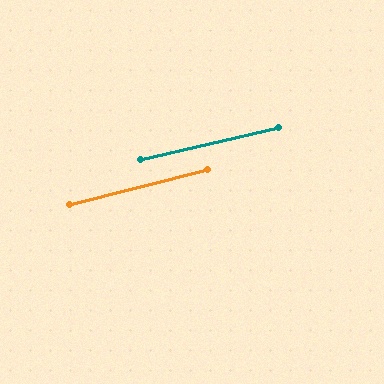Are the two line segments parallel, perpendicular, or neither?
Parallel — their directions differ by only 1.3°.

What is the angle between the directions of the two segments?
Approximately 1 degree.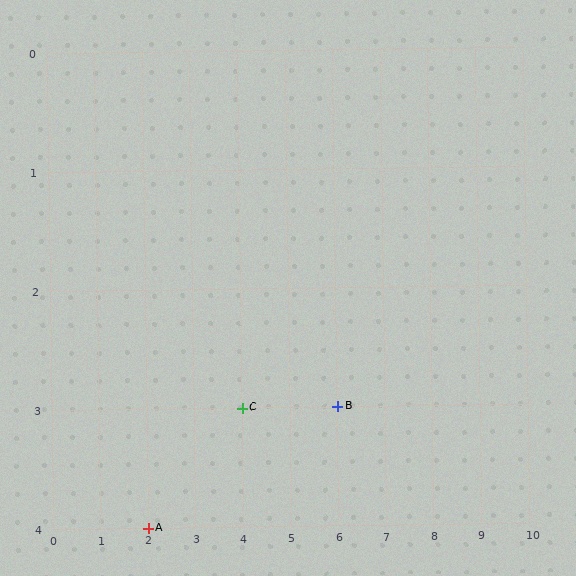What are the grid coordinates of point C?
Point C is at grid coordinates (4, 3).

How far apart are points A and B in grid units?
Points A and B are 4 columns and 1 row apart (about 4.1 grid units diagonally).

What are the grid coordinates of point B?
Point B is at grid coordinates (6, 3).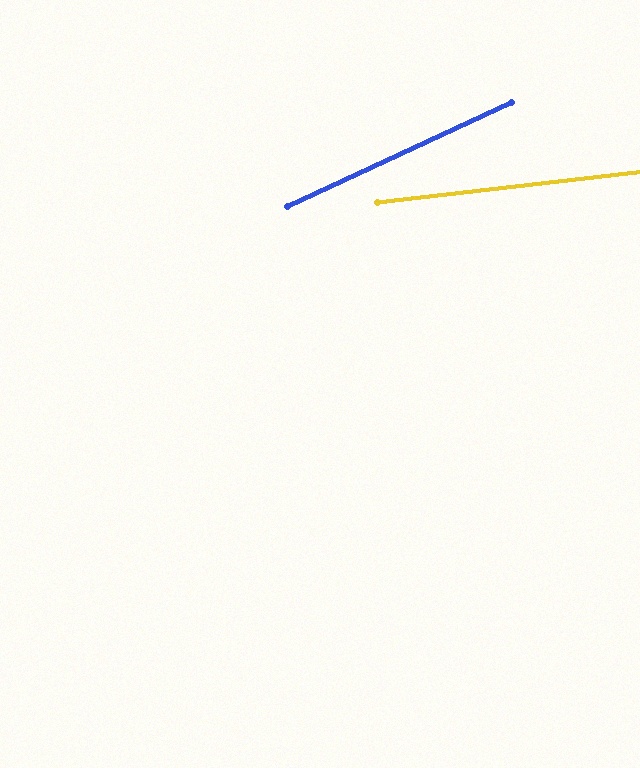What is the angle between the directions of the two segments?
Approximately 18 degrees.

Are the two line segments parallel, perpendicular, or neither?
Neither parallel nor perpendicular — they differ by about 18°.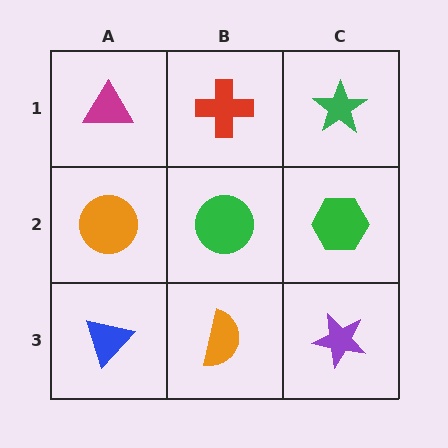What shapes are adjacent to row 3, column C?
A green hexagon (row 2, column C), an orange semicircle (row 3, column B).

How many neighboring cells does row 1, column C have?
2.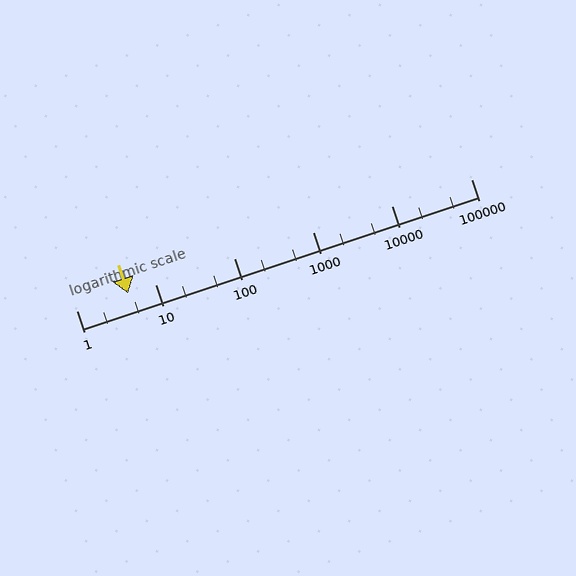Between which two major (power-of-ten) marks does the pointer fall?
The pointer is between 1 and 10.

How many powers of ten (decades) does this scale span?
The scale spans 5 decades, from 1 to 100000.